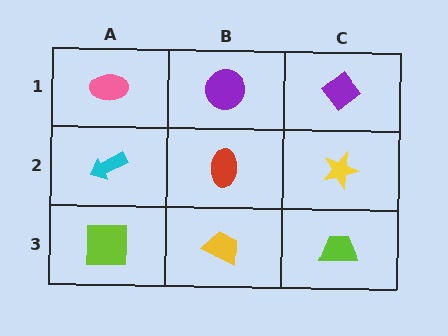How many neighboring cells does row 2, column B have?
4.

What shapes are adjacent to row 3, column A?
A cyan arrow (row 2, column A), a yellow trapezoid (row 3, column B).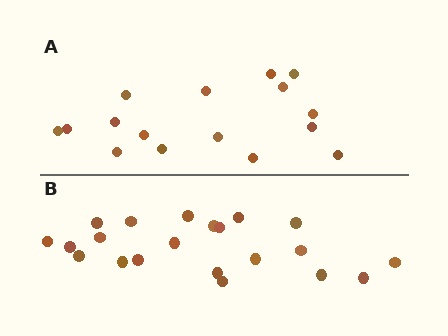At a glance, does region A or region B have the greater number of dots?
Region B (the bottom region) has more dots.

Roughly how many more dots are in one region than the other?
Region B has about 5 more dots than region A.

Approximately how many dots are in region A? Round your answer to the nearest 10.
About 20 dots. (The exact count is 16, which rounds to 20.)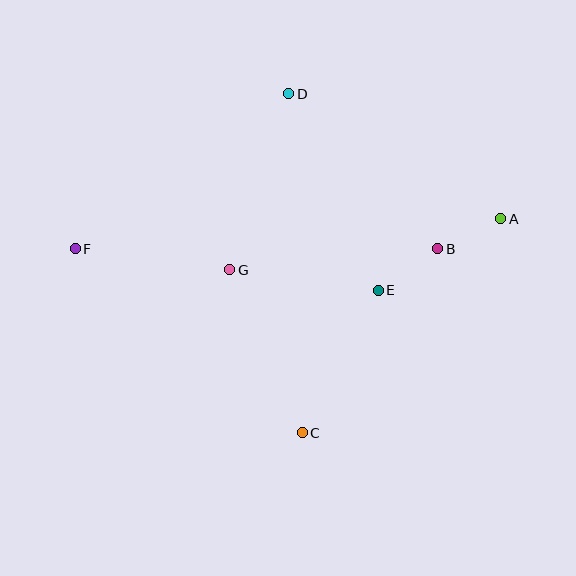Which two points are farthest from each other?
Points A and F are farthest from each other.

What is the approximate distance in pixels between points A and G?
The distance between A and G is approximately 276 pixels.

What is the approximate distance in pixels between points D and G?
The distance between D and G is approximately 186 pixels.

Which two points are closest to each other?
Points A and B are closest to each other.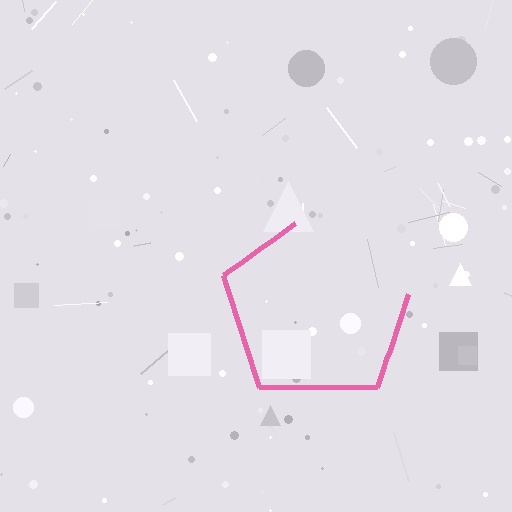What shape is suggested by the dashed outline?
The dashed outline suggests a pentagon.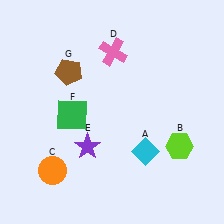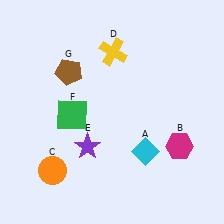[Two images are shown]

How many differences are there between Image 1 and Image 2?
There are 2 differences between the two images.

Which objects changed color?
B changed from lime to magenta. D changed from pink to yellow.